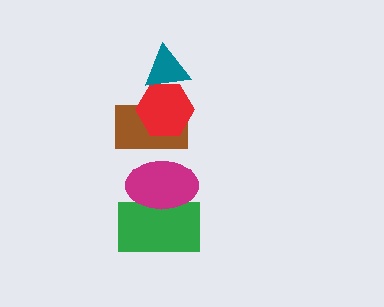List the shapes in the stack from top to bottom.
From top to bottom: the teal triangle, the red hexagon, the brown rectangle, the magenta ellipse, the green rectangle.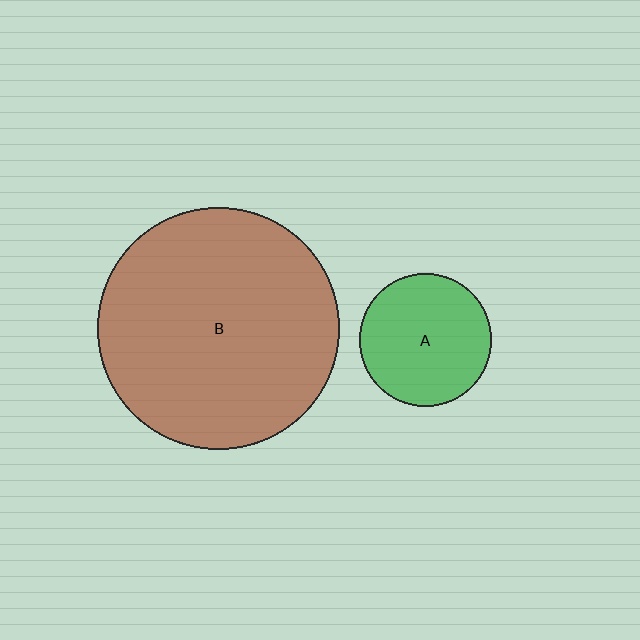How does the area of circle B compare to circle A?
Approximately 3.3 times.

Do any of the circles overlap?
No, none of the circles overlap.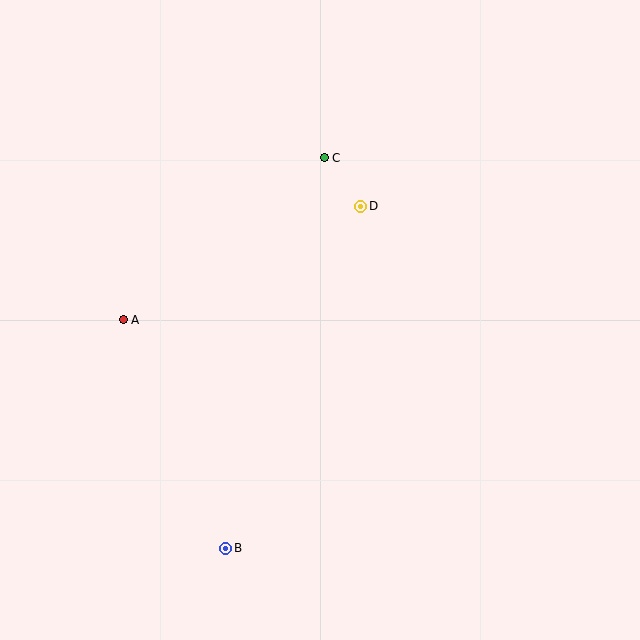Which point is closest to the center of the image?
Point D at (361, 206) is closest to the center.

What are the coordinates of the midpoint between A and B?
The midpoint between A and B is at (175, 434).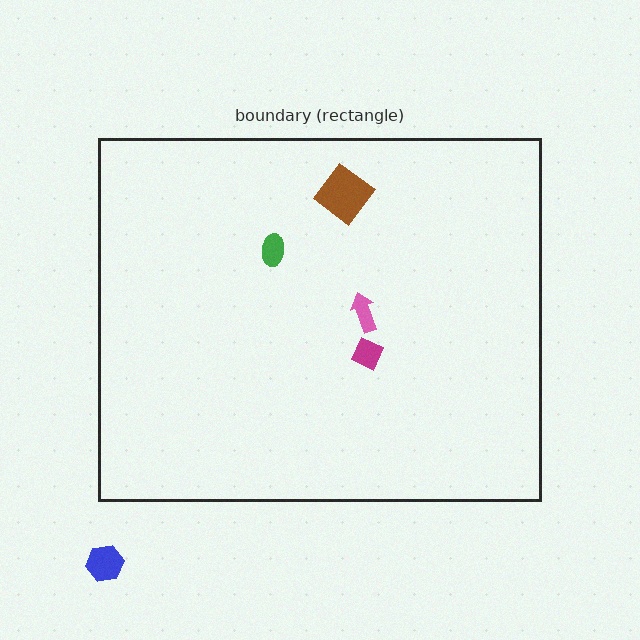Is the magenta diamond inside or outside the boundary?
Inside.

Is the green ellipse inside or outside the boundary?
Inside.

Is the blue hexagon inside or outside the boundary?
Outside.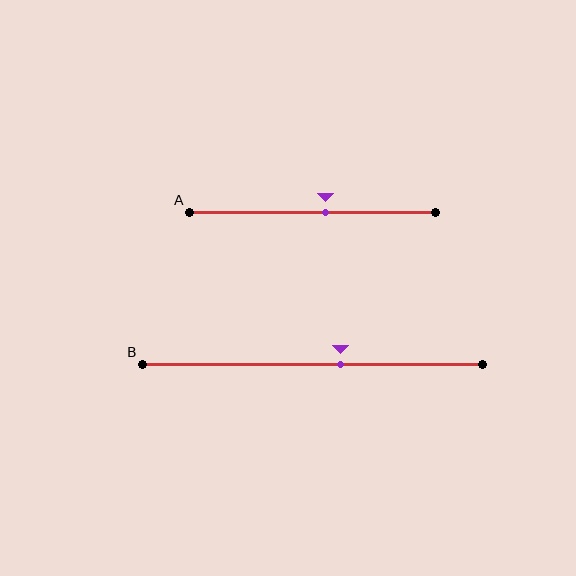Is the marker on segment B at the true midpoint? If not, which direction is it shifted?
No, the marker on segment B is shifted to the right by about 8% of the segment length.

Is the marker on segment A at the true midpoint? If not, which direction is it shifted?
No, the marker on segment A is shifted to the right by about 5% of the segment length.